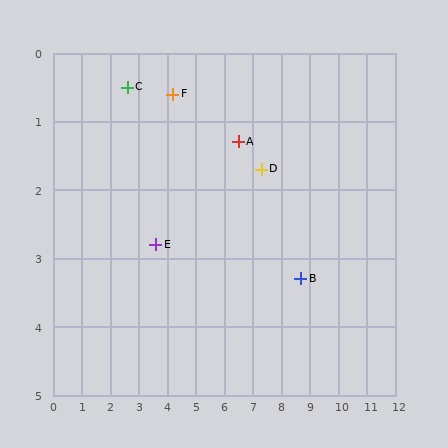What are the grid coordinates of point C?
Point C is at approximately (2.6, 0.5).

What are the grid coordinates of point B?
Point B is at approximately (8.7, 3.3).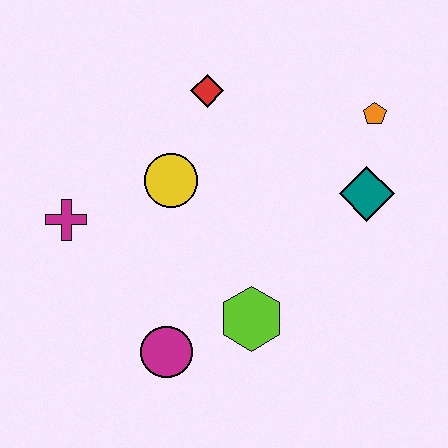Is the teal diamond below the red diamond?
Yes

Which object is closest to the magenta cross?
The yellow circle is closest to the magenta cross.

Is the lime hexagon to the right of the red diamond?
Yes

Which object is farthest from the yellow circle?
The orange pentagon is farthest from the yellow circle.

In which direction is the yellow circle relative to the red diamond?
The yellow circle is below the red diamond.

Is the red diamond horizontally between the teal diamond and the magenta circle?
Yes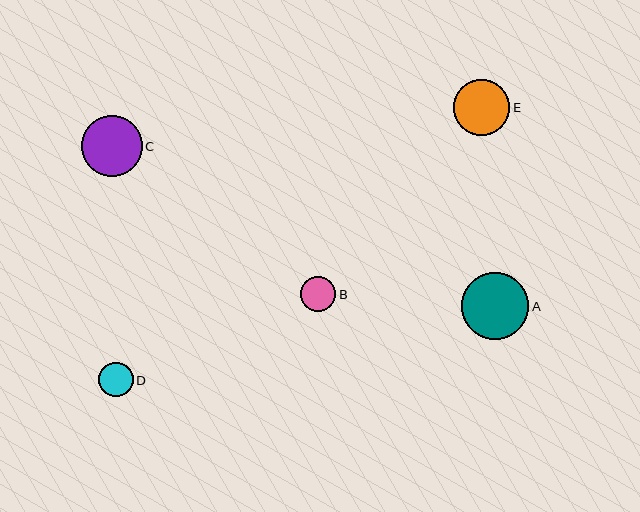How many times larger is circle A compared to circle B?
Circle A is approximately 1.9 times the size of circle B.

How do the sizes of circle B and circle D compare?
Circle B and circle D are approximately the same size.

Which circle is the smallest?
Circle D is the smallest with a size of approximately 35 pixels.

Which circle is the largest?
Circle A is the largest with a size of approximately 67 pixels.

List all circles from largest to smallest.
From largest to smallest: A, C, E, B, D.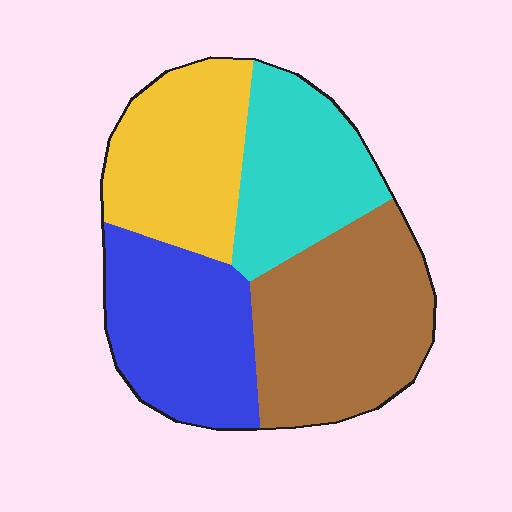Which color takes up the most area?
Brown, at roughly 30%.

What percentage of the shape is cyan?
Cyan takes up about one fifth (1/5) of the shape.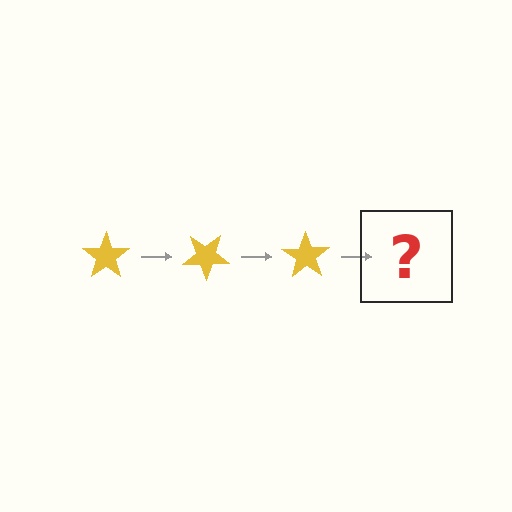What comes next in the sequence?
The next element should be a yellow star rotated 105 degrees.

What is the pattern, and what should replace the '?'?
The pattern is that the star rotates 35 degrees each step. The '?' should be a yellow star rotated 105 degrees.